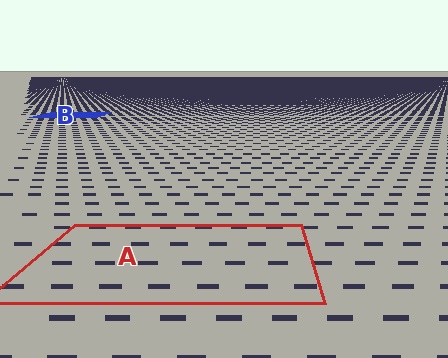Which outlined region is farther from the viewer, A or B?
Region B is farther from the viewer — the texture elements inside it appear smaller and more densely packed.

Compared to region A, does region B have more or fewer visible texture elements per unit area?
Region B has more texture elements per unit area — they are packed more densely because it is farther away.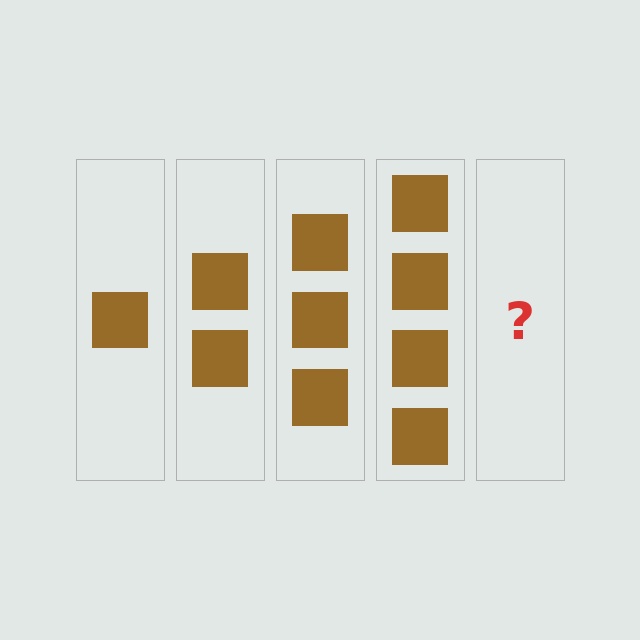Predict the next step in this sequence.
The next step is 5 squares.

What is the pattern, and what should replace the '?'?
The pattern is that each step adds one more square. The '?' should be 5 squares.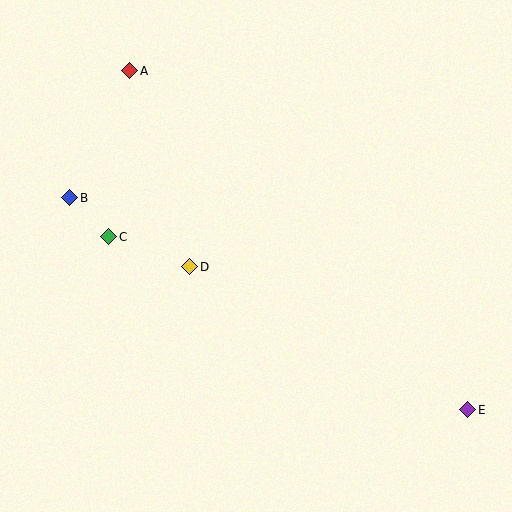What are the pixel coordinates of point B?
Point B is at (70, 198).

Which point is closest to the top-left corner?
Point A is closest to the top-left corner.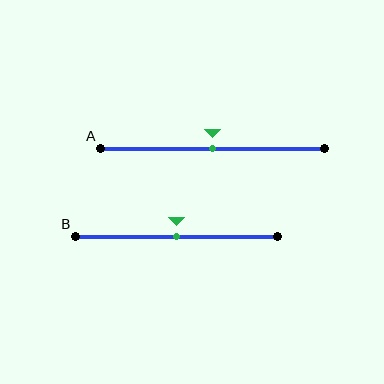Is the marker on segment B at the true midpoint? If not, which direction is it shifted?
Yes, the marker on segment B is at the true midpoint.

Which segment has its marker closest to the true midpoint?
Segment A has its marker closest to the true midpoint.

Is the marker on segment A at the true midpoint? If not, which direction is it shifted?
Yes, the marker on segment A is at the true midpoint.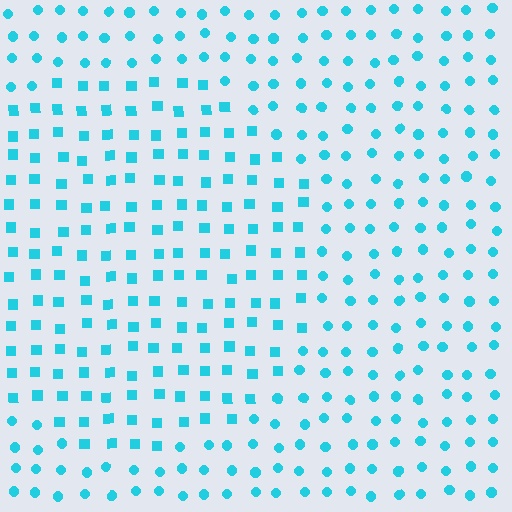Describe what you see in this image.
The image is filled with small cyan elements arranged in a uniform grid. A circle-shaped region contains squares, while the surrounding area contains circles. The boundary is defined purely by the change in element shape.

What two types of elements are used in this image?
The image uses squares inside the circle region and circles outside it.